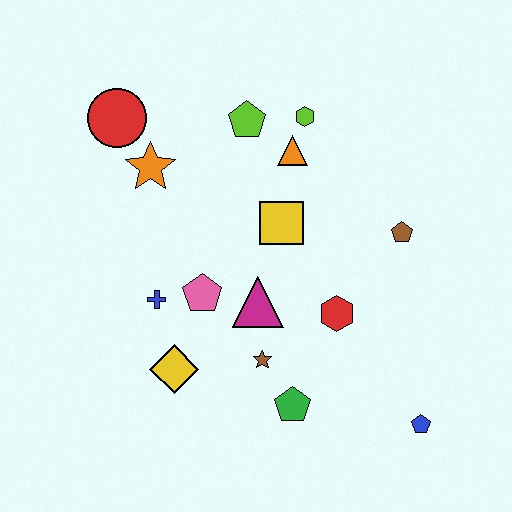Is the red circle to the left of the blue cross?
Yes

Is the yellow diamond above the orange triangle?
No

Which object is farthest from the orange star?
The blue pentagon is farthest from the orange star.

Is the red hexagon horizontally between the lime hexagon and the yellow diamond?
No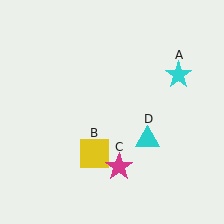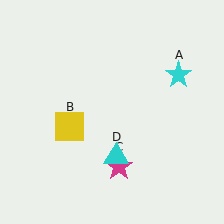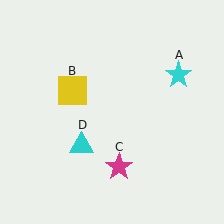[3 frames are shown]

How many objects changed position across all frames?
2 objects changed position: yellow square (object B), cyan triangle (object D).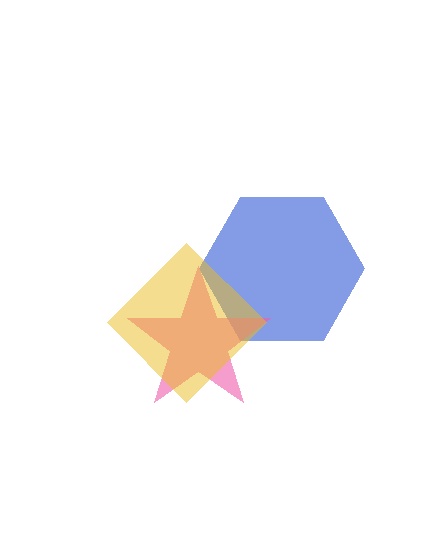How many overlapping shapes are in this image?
There are 3 overlapping shapes in the image.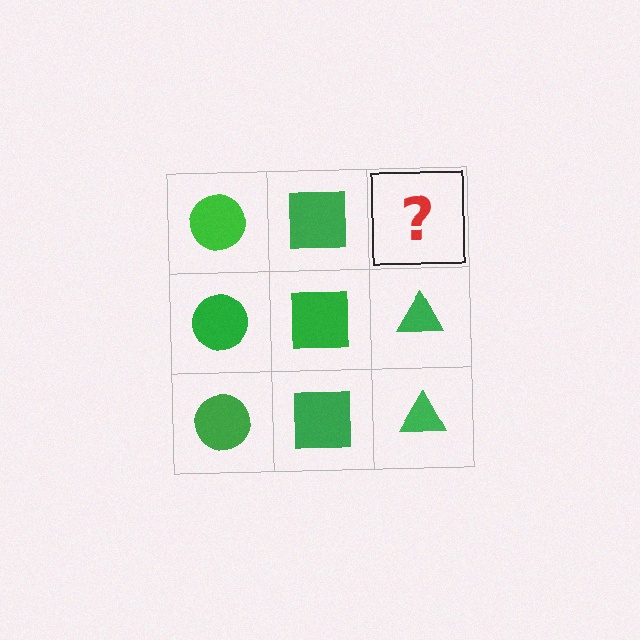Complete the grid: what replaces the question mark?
The question mark should be replaced with a green triangle.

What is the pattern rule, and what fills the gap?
The rule is that each column has a consistent shape. The gap should be filled with a green triangle.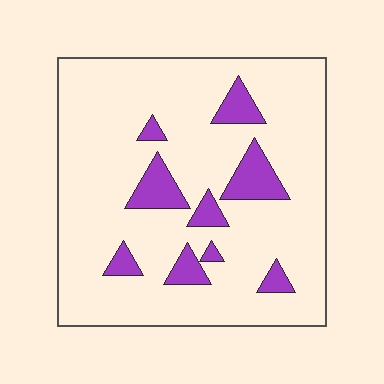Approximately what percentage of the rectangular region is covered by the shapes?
Approximately 15%.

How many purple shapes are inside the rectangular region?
9.